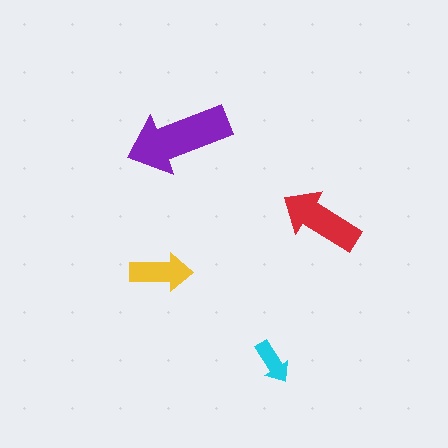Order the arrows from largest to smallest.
the purple one, the red one, the yellow one, the cyan one.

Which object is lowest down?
The cyan arrow is bottommost.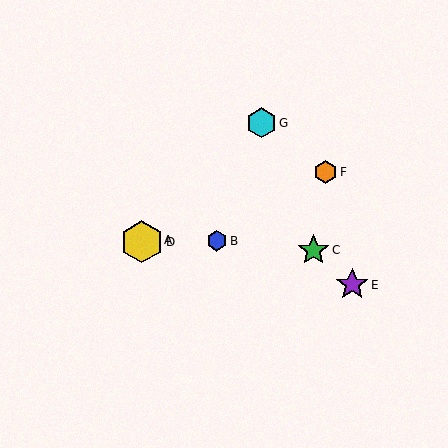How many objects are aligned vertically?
2 objects (A, D) are aligned vertically.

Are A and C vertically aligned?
No, A is at x≈142 and C is at x≈313.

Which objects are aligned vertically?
Objects A, D are aligned vertically.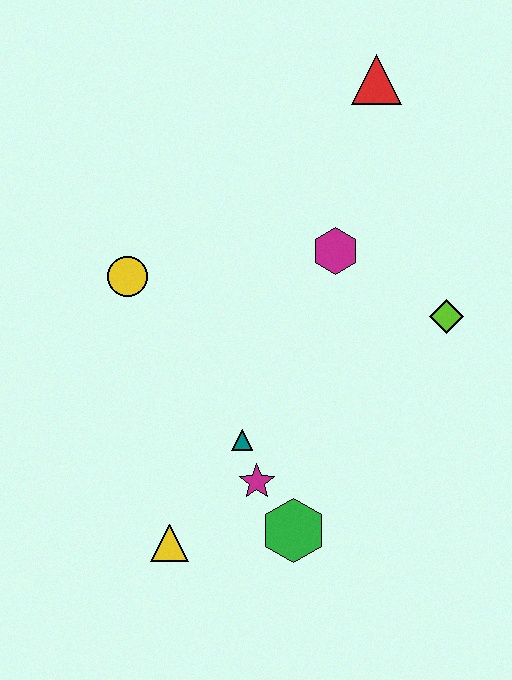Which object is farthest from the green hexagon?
The red triangle is farthest from the green hexagon.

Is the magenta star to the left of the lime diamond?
Yes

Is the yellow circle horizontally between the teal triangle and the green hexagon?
No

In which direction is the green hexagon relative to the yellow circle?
The green hexagon is below the yellow circle.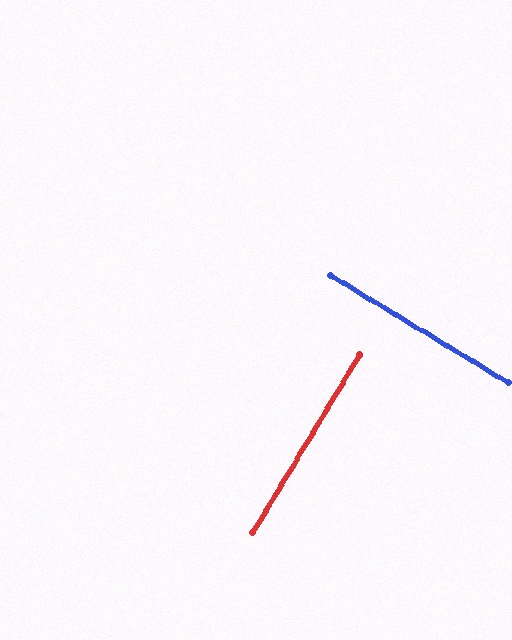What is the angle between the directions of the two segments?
Approximately 90 degrees.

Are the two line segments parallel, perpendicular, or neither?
Perpendicular — they meet at approximately 90°.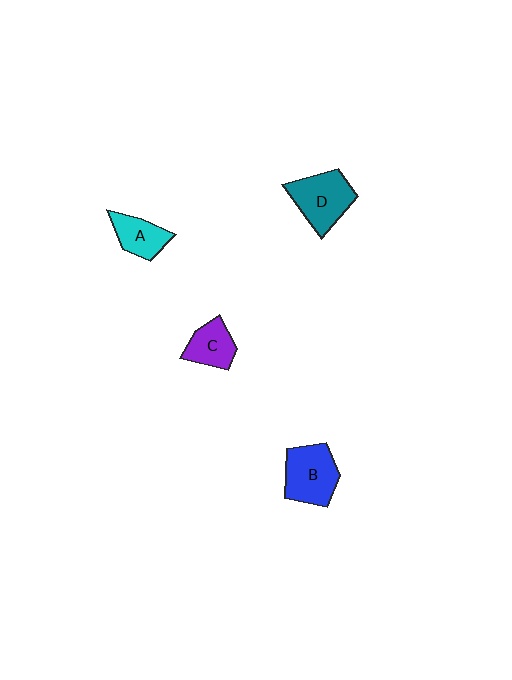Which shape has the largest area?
Shape B (blue).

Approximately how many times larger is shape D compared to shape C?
Approximately 1.5 times.